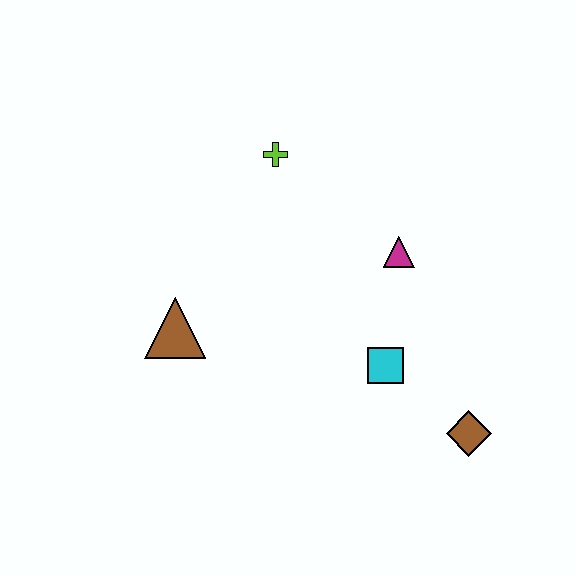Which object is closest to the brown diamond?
The cyan square is closest to the brown diamond.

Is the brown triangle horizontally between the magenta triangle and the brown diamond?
No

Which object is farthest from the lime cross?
The brown diamond is farthest from the lime cross.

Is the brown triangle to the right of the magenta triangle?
No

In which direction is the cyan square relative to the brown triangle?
The cyan square is to the right of the brown triangle.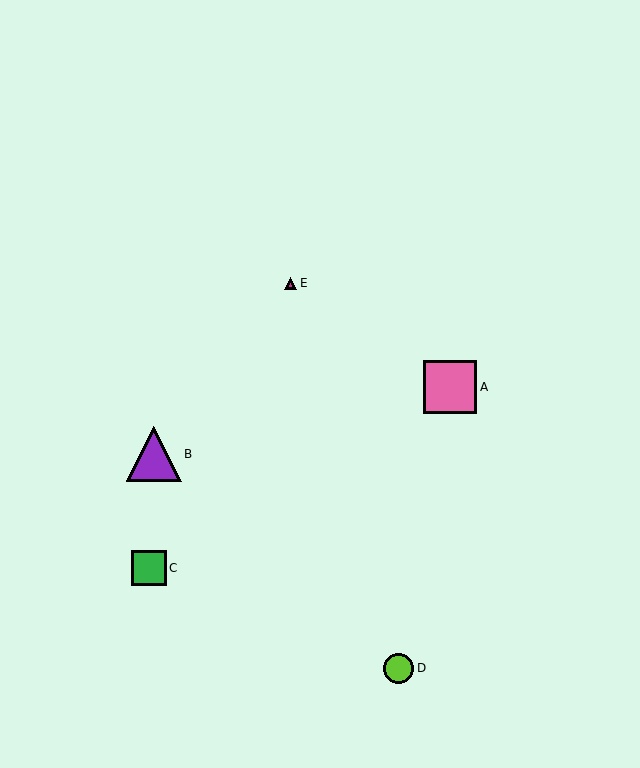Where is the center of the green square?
The center of the green square is at (149, 568).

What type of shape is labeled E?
Shape E is a magenta triangle.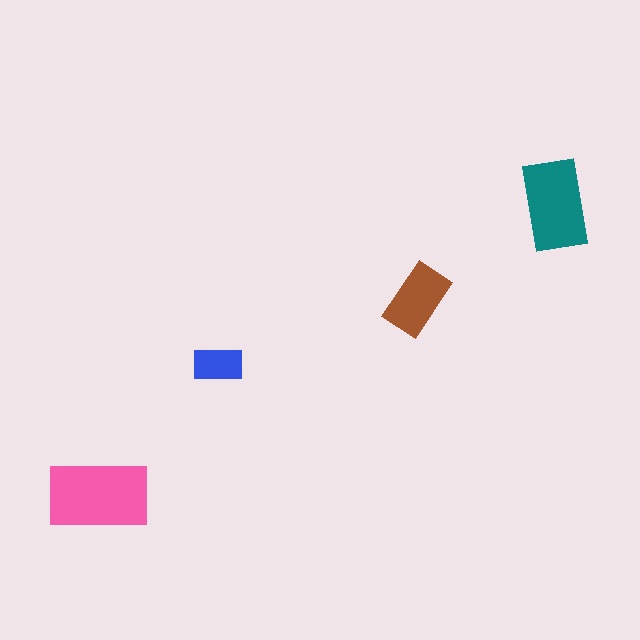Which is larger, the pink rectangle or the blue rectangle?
The pink one.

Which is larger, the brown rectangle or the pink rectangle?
The pink one.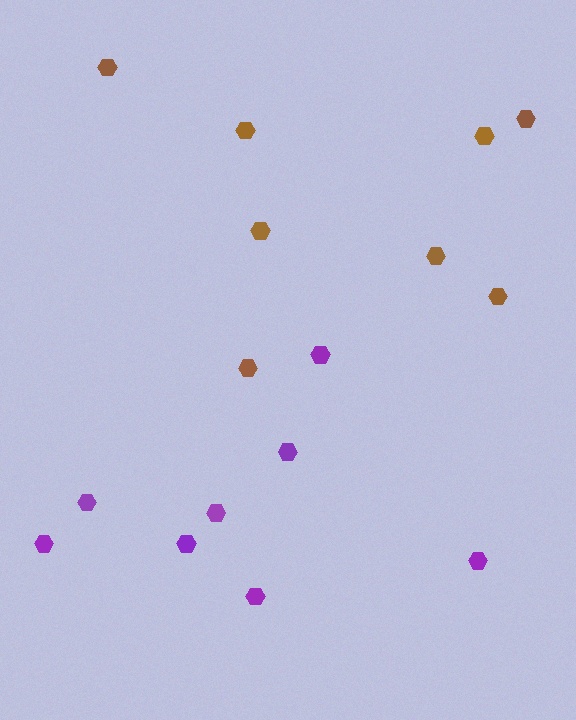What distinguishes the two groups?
There are 2 groups: one group of brown hexagons (8) and one group of purple hexagons (8).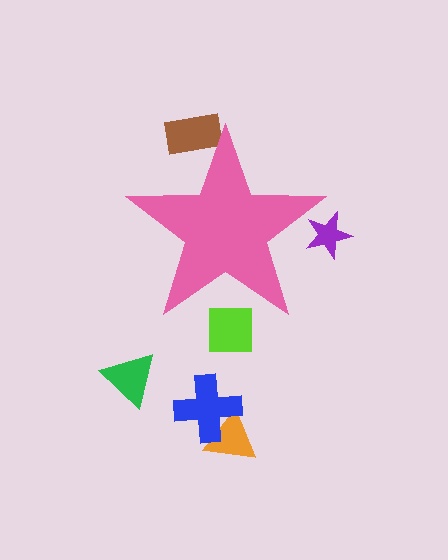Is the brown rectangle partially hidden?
Yes, the brown rectangle is partially hidden behind the pink star.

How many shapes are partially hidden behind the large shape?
3 shapes are partially hidden.